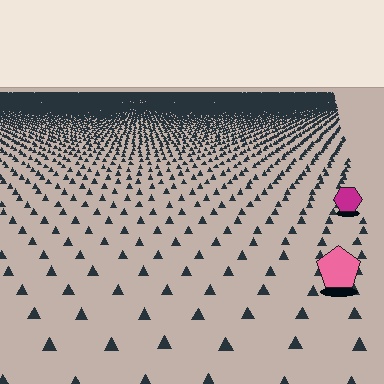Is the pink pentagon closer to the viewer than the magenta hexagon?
Yes. The pink pentagon is closer — you can tell from the texture gradient: the ground texture is coarser near it.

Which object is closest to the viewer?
The pink pentagon is closest. The texture marks near it are larger and more spread out.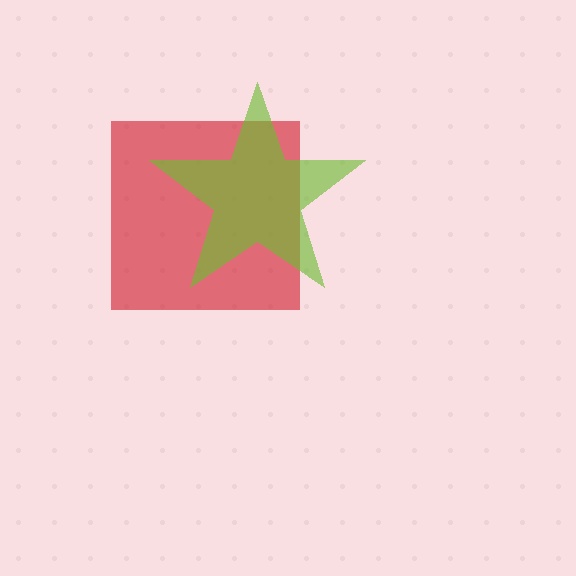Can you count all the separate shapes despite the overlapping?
Yes, there are 2 separate shapes.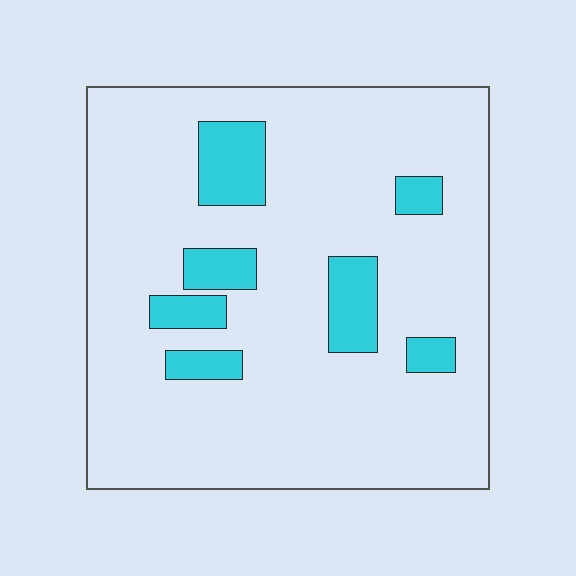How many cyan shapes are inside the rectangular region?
7.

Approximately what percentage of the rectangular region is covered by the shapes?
Approximately 15%.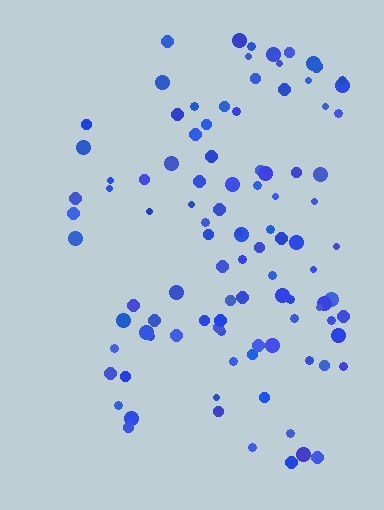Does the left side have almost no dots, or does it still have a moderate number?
Still a moderate number, just noticeably fewer than the right.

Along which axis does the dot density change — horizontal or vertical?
Horizontal.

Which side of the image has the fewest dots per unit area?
The left.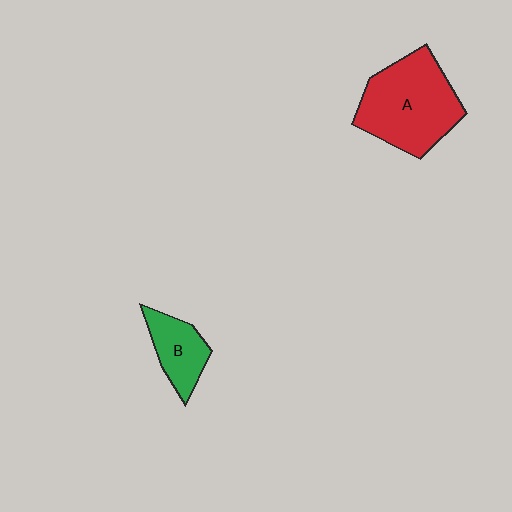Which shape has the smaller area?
Shape B (green).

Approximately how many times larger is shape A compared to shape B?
Approximately 2.2 times.